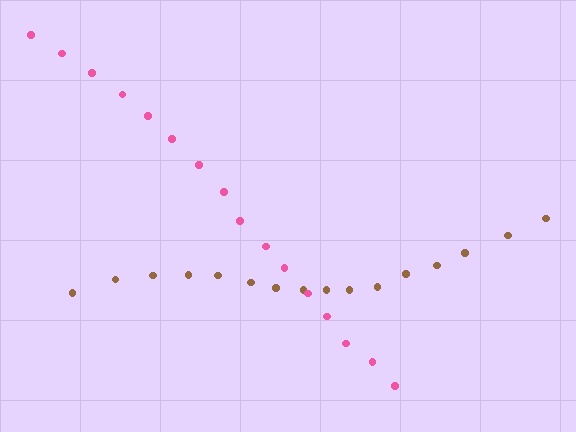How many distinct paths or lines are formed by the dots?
There are 2 distinct paths.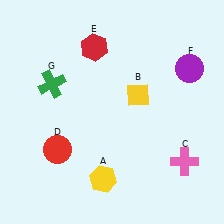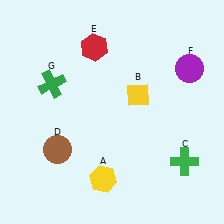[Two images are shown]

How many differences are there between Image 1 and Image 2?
There are 2 differences between the two images.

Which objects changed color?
C changed from pink to green. D changed from red to brown.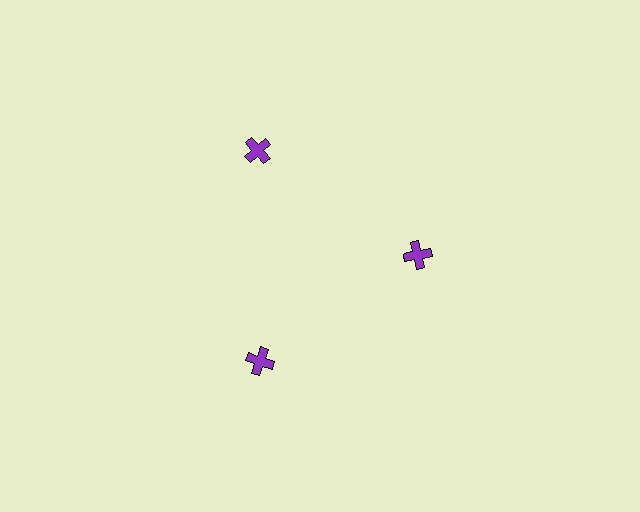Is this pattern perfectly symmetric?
No. The 3 purple crosses are arranged in a ring, but one element near the 3 o'clock position is pulled inward toward the center, breaking the 3-fold rotational symmetry.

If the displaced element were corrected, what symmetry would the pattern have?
It would have 3-fold rotational symmetry — the pattern would map onto itself every 120 degrees.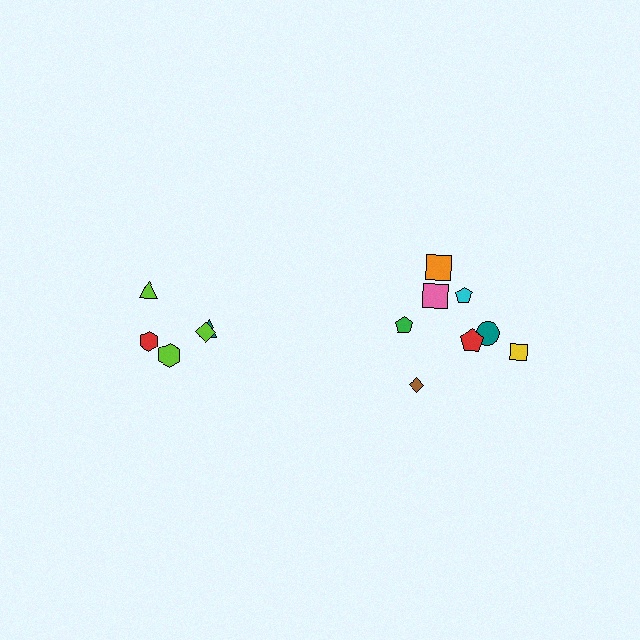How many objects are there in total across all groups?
There are 13 objects.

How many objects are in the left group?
There are 5 objects.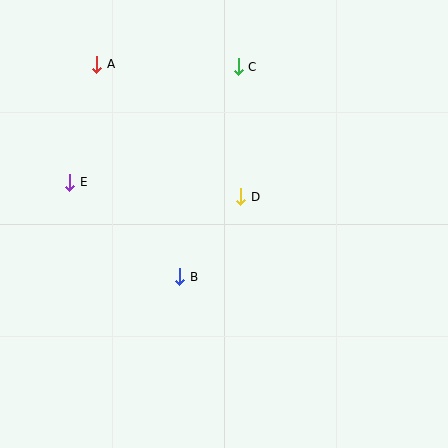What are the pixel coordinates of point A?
Point A is at (97, 64).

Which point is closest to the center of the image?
Point D at (241, 197) is closest to the center.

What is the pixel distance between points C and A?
The distance between C and A is 142 pixels.